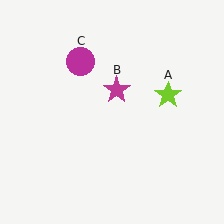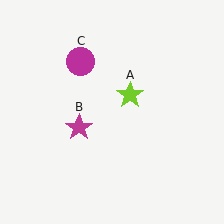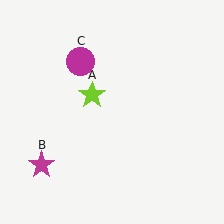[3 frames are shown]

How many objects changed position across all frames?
2 objects changed position: lime star (object A), magenta star (object B).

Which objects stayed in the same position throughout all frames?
Magenta circle (object C) remained stationary.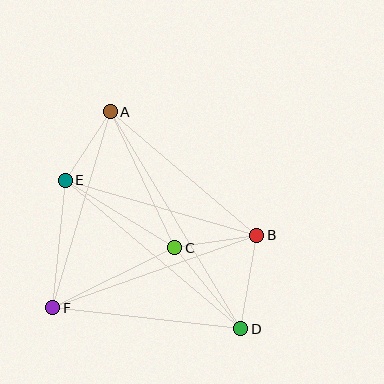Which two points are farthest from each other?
Points A and D are farthest from each other.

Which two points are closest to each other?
Points A and E are closest to each other.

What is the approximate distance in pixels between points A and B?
The distance between A and B is approximately 192 pixels.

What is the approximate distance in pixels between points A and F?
The distance between A and F is approximately 204 pixels.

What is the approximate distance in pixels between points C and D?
The distance between C and D is approximately 105 pixels.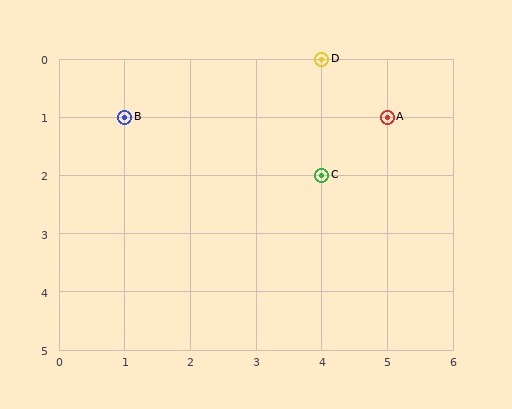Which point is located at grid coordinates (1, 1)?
Point B is at (1, 1).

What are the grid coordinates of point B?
Point B is at grid coordinates (1, 1).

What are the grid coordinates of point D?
Point D is at grid coordinates (4, 0).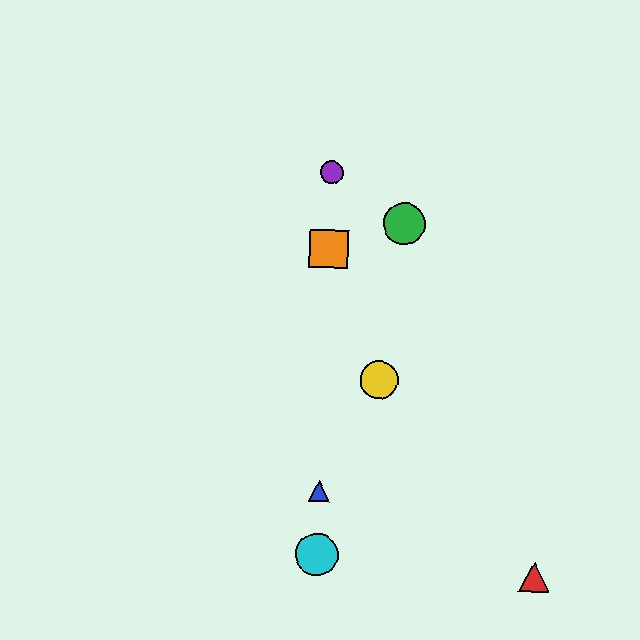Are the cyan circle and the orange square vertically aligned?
Yes, both are at x≈317.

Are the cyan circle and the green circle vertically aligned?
No, the cyan circle is at x≈317 and the green circle is at x≈404.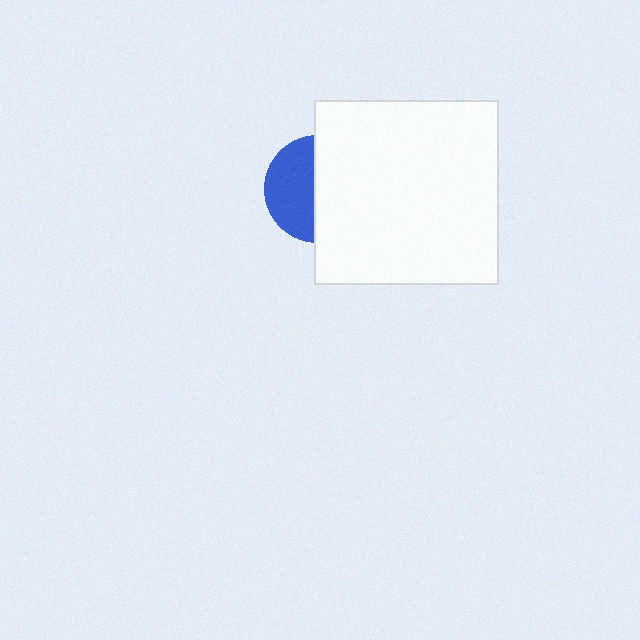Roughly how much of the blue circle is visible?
A small part of it is visible (roughly 45%).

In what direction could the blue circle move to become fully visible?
The blue circle could move left. That would shift it out from behind the white square entirely.